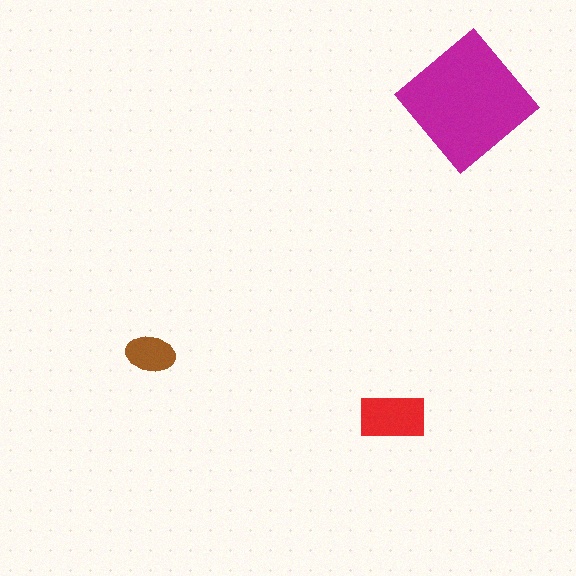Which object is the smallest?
The brown ellipse.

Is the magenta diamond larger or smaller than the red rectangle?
Larger.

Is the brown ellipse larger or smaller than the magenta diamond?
Smaller.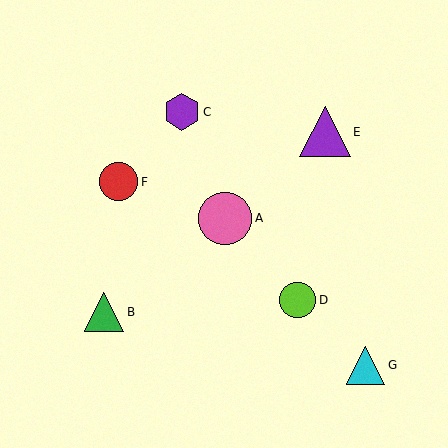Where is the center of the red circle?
The center of the red circle is at (118, 182).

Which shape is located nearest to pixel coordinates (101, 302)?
The green triangle (labeled B) at (104, 312) is nearest to that location.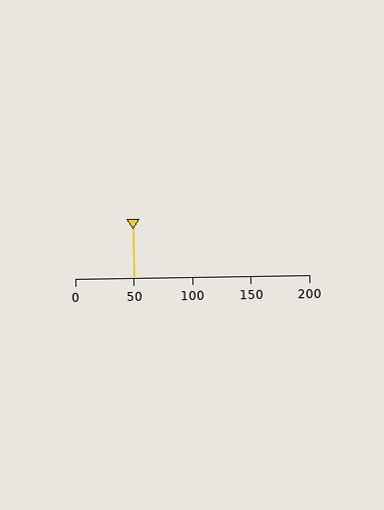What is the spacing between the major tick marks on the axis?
The major ticks are spaced 50 apart.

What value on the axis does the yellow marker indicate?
The marker indicates approximately 50.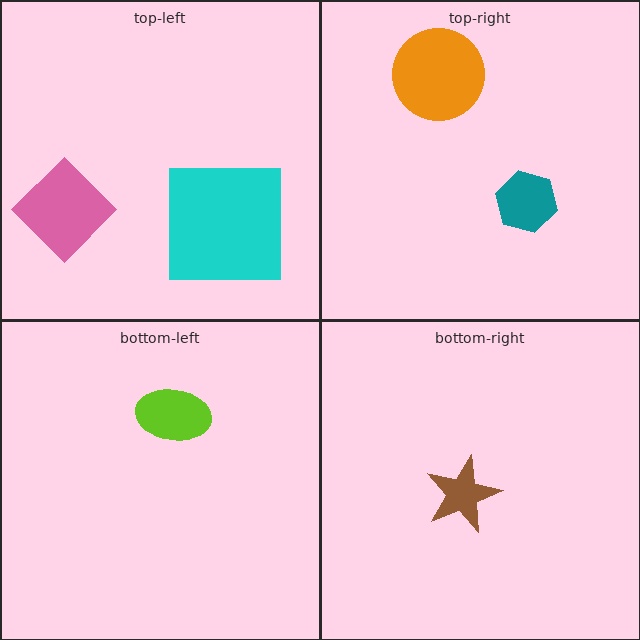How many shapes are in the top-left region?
2.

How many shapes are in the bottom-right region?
1.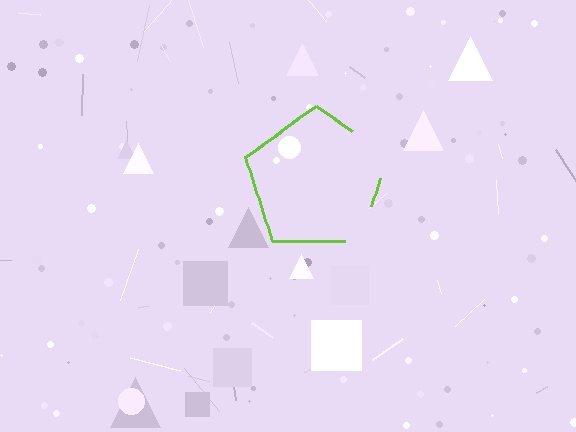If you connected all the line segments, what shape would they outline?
They would outline a pentagon.